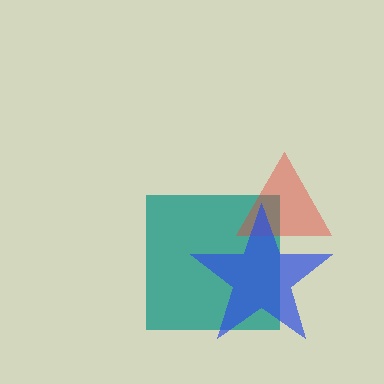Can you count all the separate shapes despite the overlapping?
Yes, there are 3 separate shapes.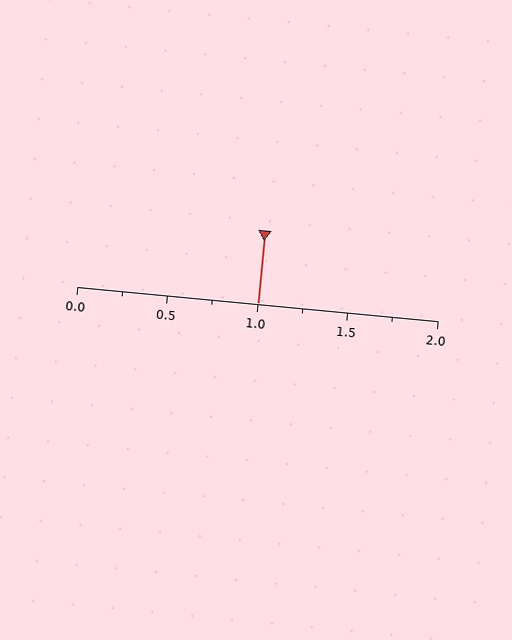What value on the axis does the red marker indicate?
The marker indicates approximately 1.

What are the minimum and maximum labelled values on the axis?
The axis runs from 0.0 to 2.0.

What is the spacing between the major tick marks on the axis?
The major ticks are spaced 0.5 apart.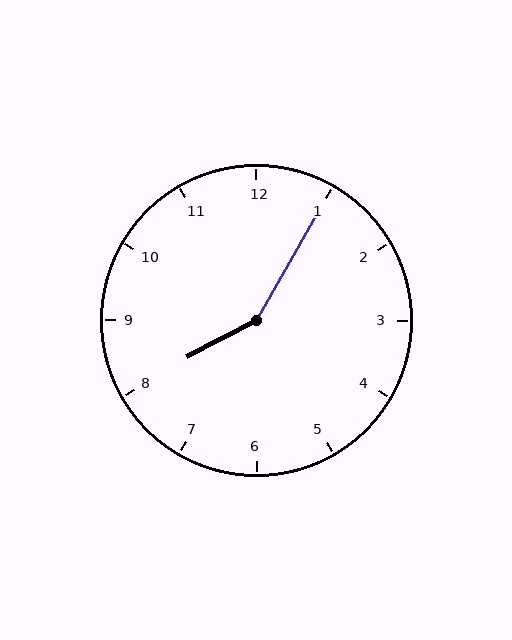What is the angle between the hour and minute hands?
Approximately 148 degrees.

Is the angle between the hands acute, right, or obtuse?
It is obtuse.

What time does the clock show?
8:05.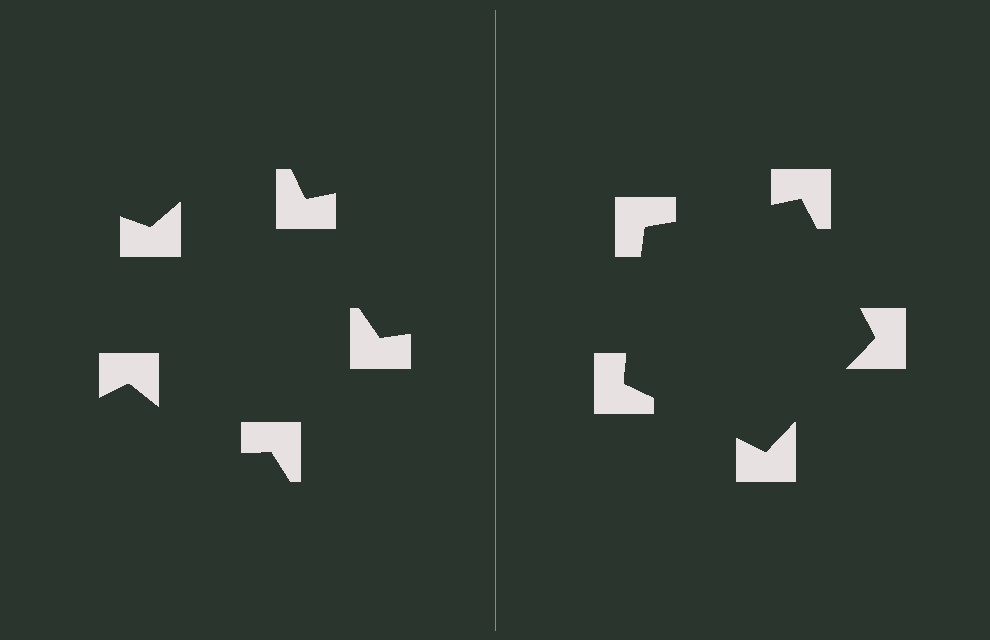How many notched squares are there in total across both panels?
10 — 5 on each side.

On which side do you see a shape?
An illusory pentagon appears on the right side. On the left side the wedge cuts are rotated, so no coherent shape forms.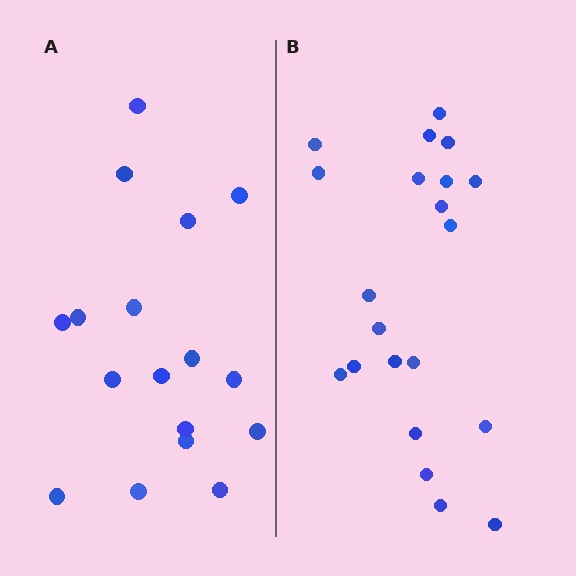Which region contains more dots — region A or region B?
Region B (the right region) has more dots.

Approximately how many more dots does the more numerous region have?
Region B has about 4 more dots than region A.